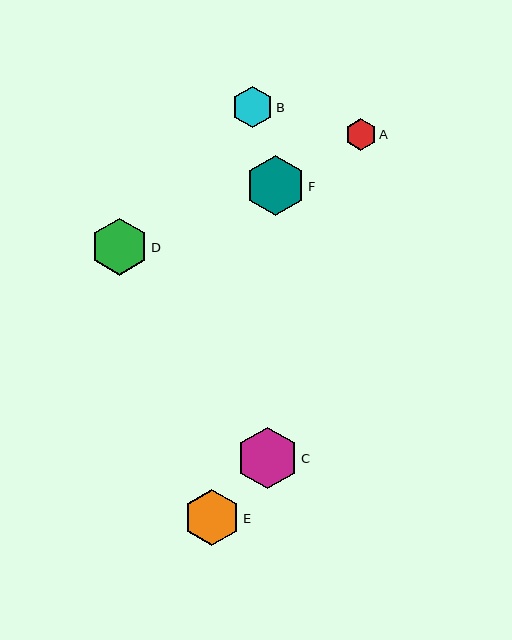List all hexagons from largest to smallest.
From largest to smallest: C, F, D, E, B, A.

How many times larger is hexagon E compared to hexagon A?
Hexagon E is approximately 1.8 times the size of hexagon A.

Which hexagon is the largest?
Hexagon C is the largest with a size of approximately 62 pixels.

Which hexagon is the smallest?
Hexagon A is the smallest with a size of approximately 31 pixels.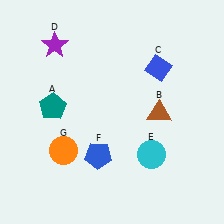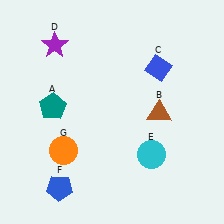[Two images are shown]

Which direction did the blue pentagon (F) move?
The blue pentagon (F) moved left.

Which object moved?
The blue pentagon (F) moved left.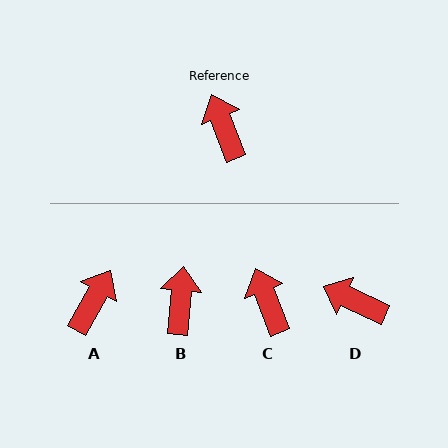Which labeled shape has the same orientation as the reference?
C.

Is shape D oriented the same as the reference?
No, it is off by about 44 degrees.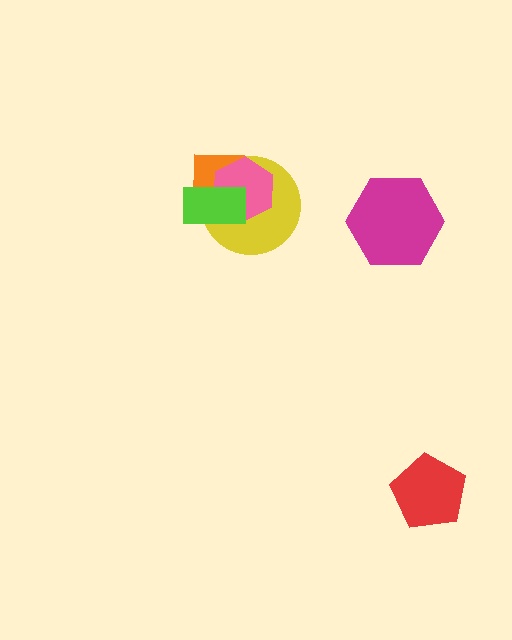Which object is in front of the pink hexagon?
The lime rectangle is in front of the pink hexagon.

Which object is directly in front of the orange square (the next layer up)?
The pink hexagon is directly in front of the orange square.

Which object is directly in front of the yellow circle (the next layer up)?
The orange square is directly in front of the yellow circle.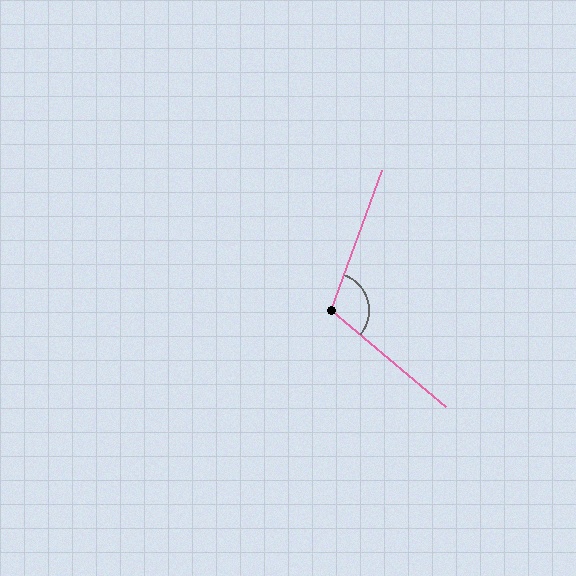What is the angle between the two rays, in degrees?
Approximately 110 degrees.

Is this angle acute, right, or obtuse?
It is obtuse.